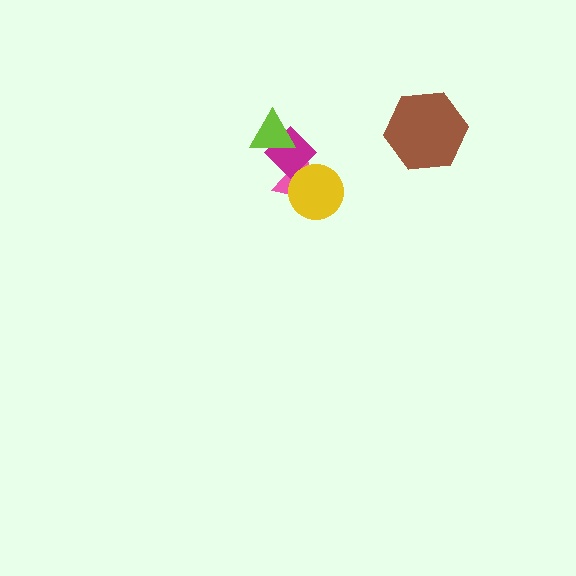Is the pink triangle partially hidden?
Yes, it is partially covered by another shape.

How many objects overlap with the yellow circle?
2 objects overlap with the yellow circle.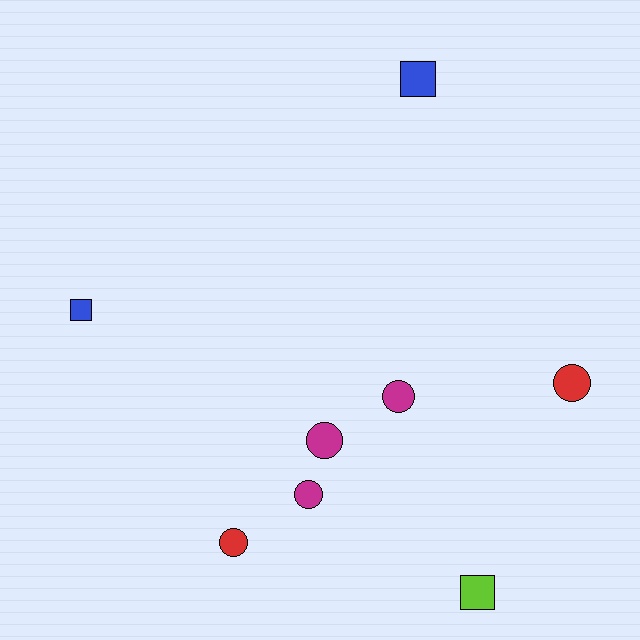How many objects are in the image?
There are 8 objects.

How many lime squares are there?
There is 1 lime square.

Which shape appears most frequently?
Circle, with 5 objects.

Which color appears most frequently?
Magenta, with 3 objects.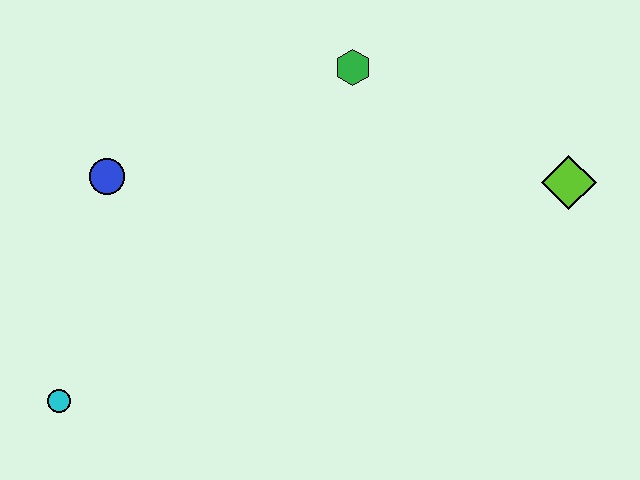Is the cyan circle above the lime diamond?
No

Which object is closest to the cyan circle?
The blue circle is closest to the cyan circle.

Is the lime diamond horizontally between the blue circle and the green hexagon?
No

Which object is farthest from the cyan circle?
The lime diamond is farthest from the cyan circle.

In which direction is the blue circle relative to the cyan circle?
The blue circle is above the cyan circle.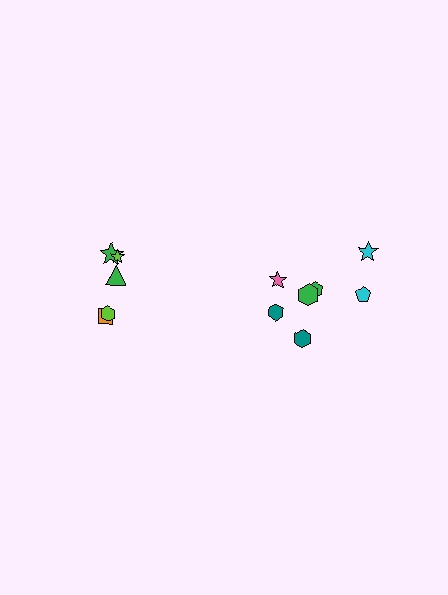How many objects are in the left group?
There are 5 objects.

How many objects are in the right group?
There are 7 objects.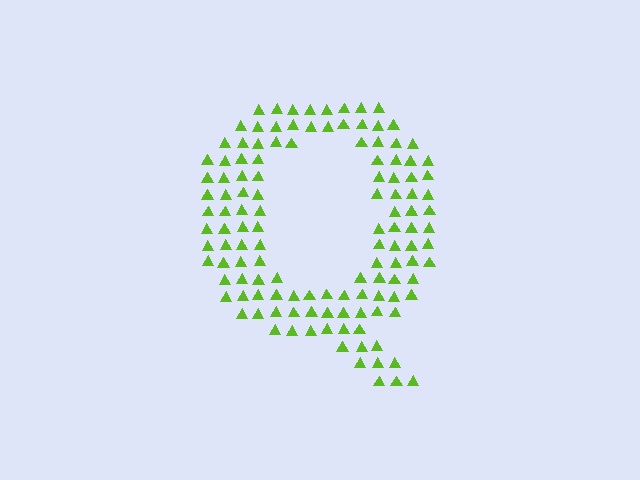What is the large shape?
The large shape is the letter Q.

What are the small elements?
The small elements are triangles.